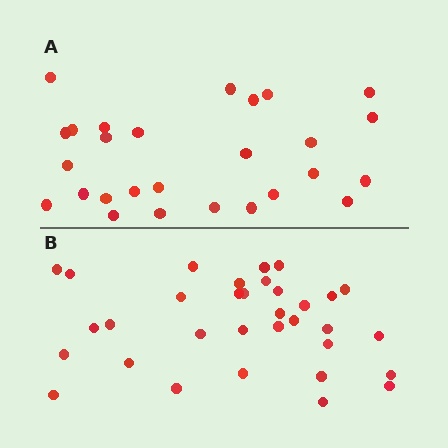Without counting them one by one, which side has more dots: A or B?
Region B (the bottom region) has more dots.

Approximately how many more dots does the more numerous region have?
Region B has about 6 more dots than region A.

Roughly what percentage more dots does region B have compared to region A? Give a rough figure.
About 20% more.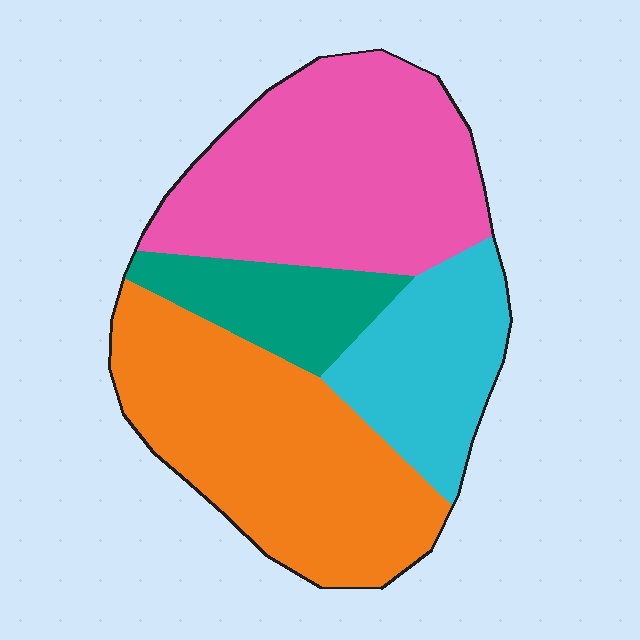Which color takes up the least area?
Teal, at roughly 10%.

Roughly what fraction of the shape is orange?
Orange takes up about one third (1/3) of the shape.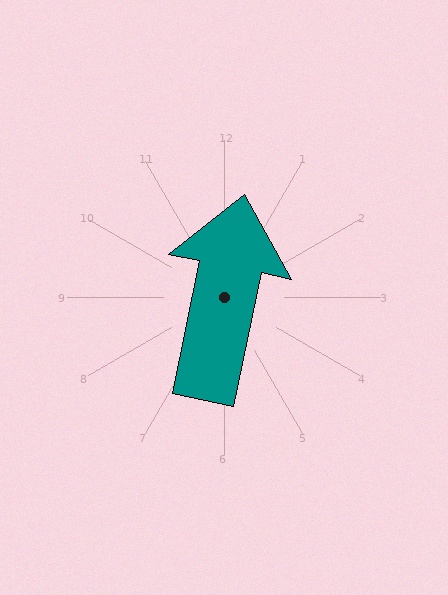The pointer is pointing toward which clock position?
Roughly 12 o'clock.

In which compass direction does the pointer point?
North.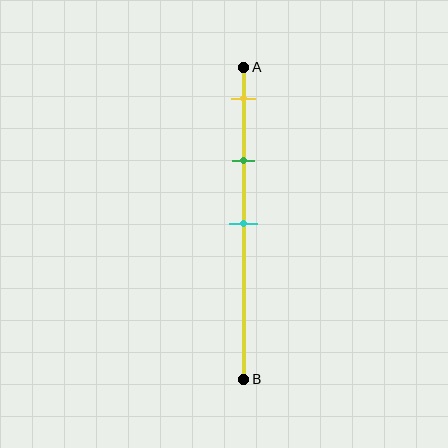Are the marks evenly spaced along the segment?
Yes, the marks are approximately evenly spaced.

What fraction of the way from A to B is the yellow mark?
The yellow mark is approximately 10% (0.1) of the way from A to B.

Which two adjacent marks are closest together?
The yellow and green marks are the closest adjacent pair.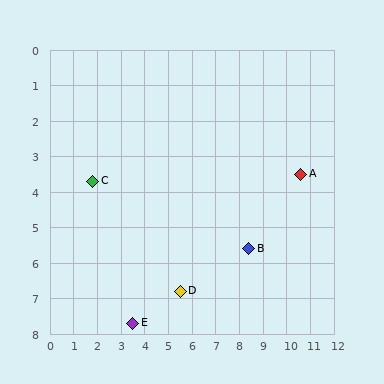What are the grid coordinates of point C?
Point C is at approximately (1.8, 3.7).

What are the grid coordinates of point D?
Point D is at approximately (5.5, 6.8).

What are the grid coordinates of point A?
Point A is at approximately (10.6, 3.5).